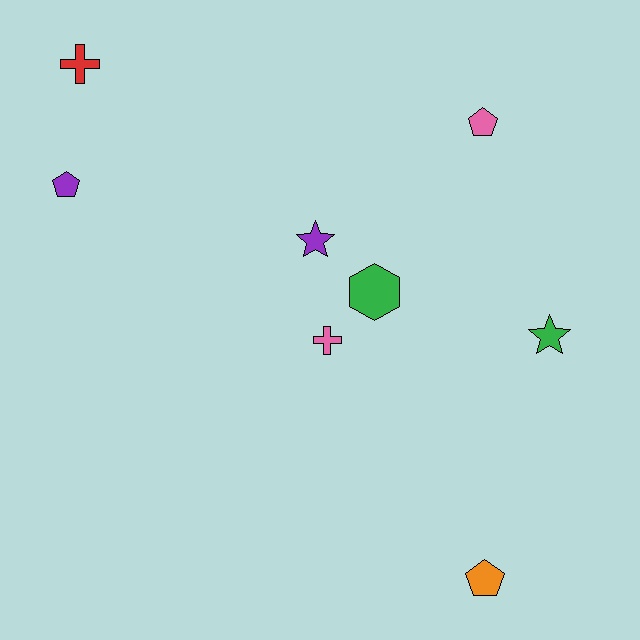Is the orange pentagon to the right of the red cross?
Yes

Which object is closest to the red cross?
The purple pentagon is closest to the red cross.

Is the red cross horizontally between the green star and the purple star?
No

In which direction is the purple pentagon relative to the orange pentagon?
The purple pentagon is to the left of the orange pentagon.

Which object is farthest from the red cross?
The orange pentagon is farthest from the red cross.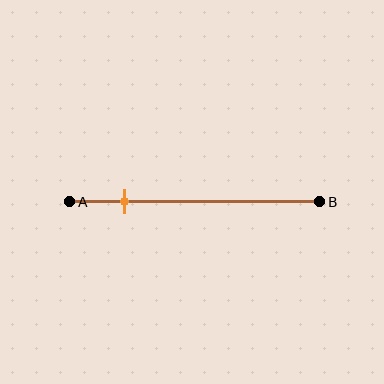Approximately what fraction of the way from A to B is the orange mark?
The orange mark is approximately 20% of the way from A to B.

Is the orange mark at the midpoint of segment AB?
No, the mark is at about 20% from A, not at the 50% midpoint.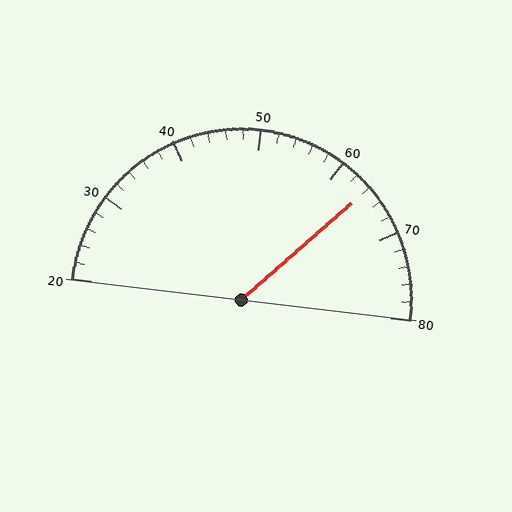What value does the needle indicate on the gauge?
The needle indicates approximately 64.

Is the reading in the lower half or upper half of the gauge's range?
The reading is in the upper half of the range (20 to 80).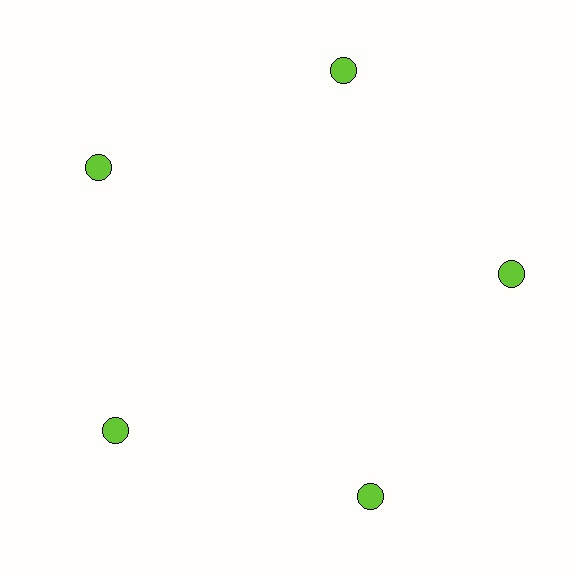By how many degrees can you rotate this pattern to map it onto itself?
The pattern maps onto itself every 72 degrees of rotation.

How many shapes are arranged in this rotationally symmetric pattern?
There are 5 shapes, arranged in 5 groups of 1.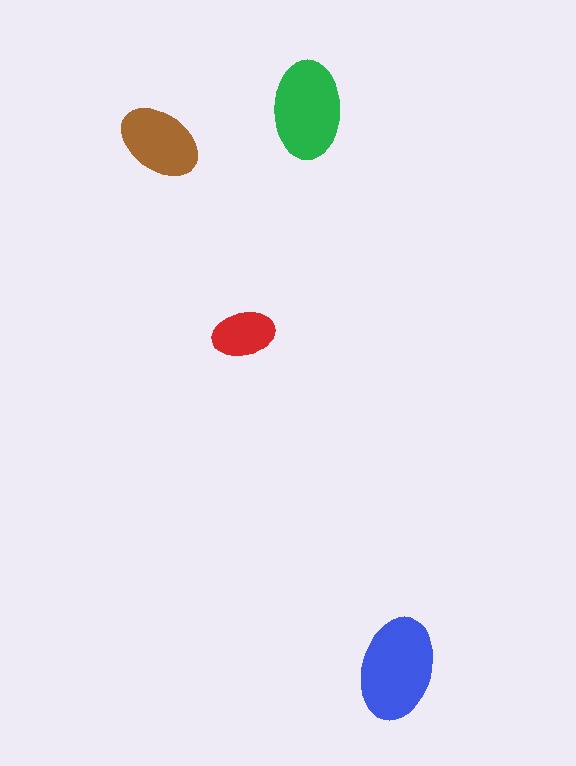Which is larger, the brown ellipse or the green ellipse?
The green one.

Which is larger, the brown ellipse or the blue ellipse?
The blue one.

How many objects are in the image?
There are 4 objects in the image.